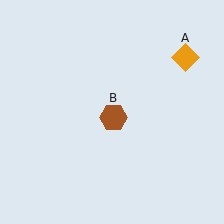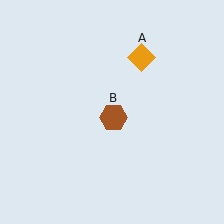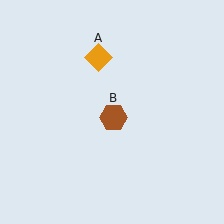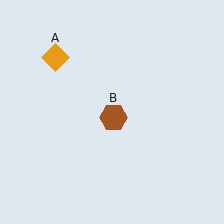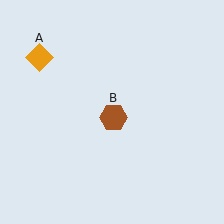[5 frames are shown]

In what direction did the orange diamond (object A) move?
The orange diamond (object A) moved left.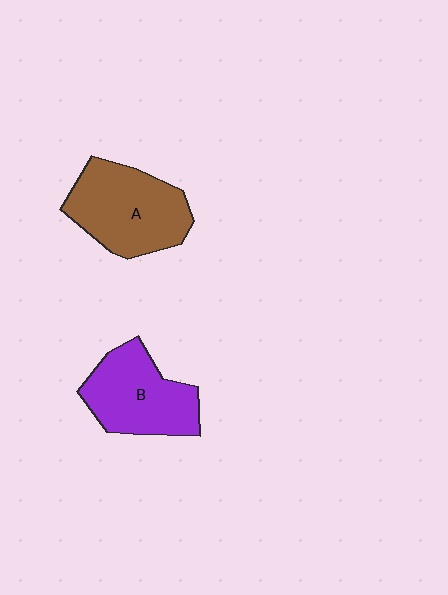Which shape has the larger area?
Shape A (brown).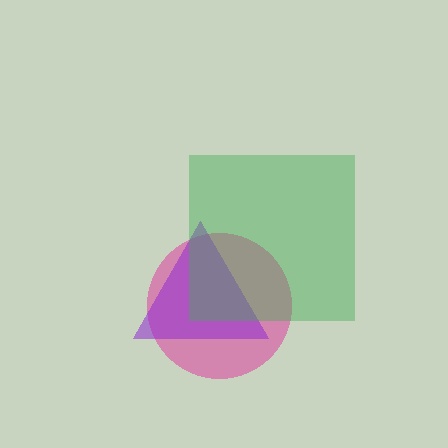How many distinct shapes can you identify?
There are 3 distinct shapes: a pink circle, a purple triangle, a green square.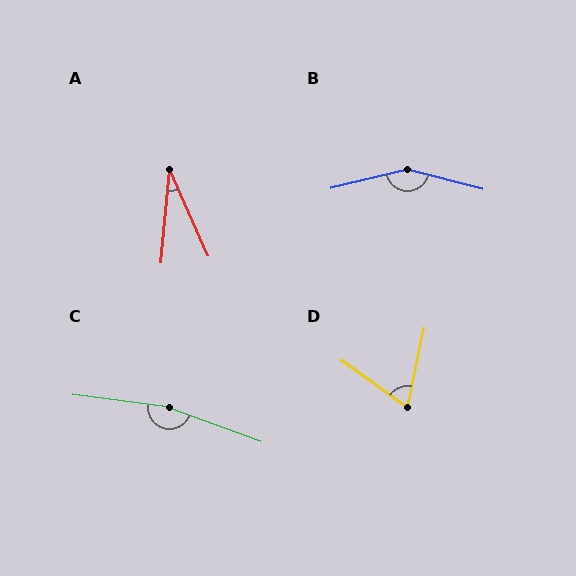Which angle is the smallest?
A, at approximately 29 degrees.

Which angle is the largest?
C, at approximately 167 degrees.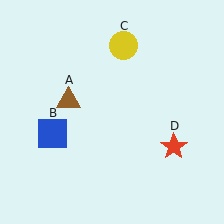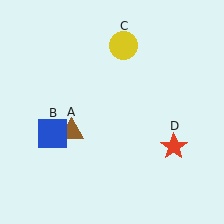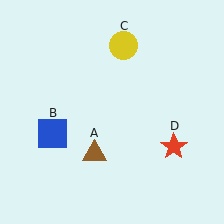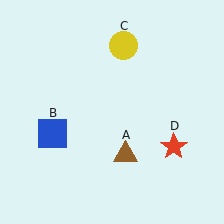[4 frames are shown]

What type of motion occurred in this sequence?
The brown triangle (object A) rotated counterclockwise around the center of the scene.